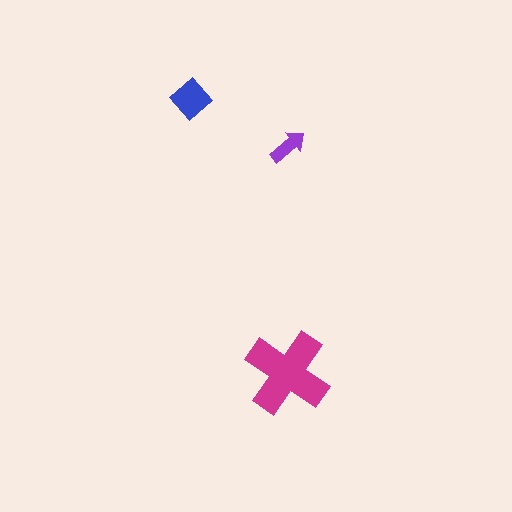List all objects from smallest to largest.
The purple arrow, the blue diamond, the magenta cross.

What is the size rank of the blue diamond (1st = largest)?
2nd.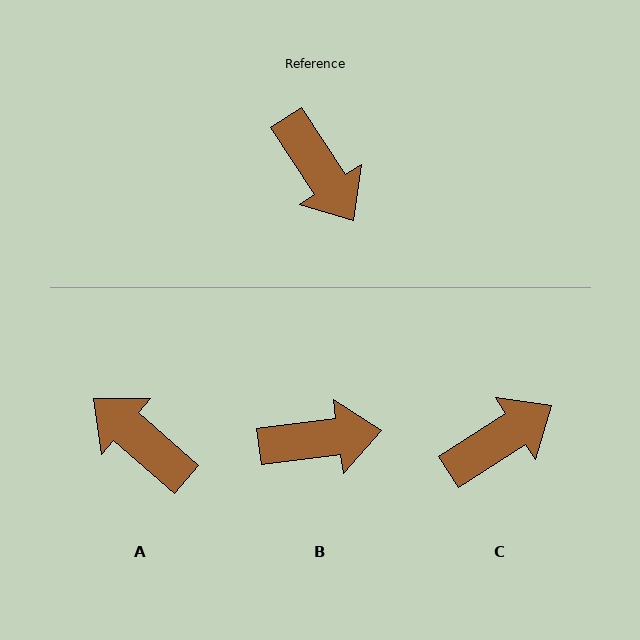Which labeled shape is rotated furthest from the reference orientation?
A, about 164 degrees away.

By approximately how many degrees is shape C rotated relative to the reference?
Approximately 90 degrees counter-clockwise.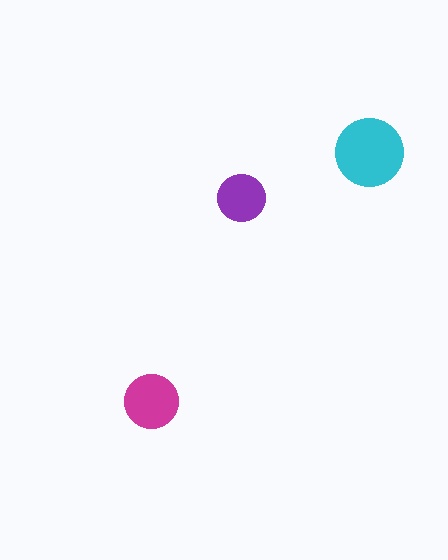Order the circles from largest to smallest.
the cyan one, the magenta one, the purple one.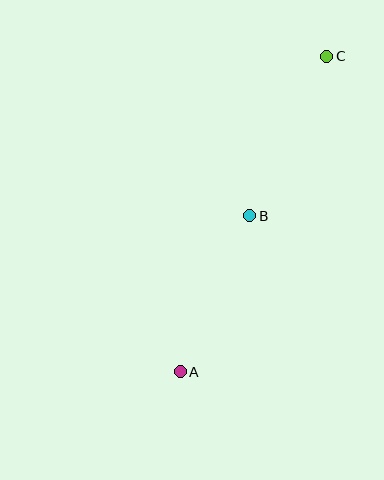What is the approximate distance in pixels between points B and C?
The distance between B and C is approximately 177 pixels.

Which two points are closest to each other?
Points A and B are closest to each other.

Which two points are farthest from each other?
Points A and C are farthest from each other.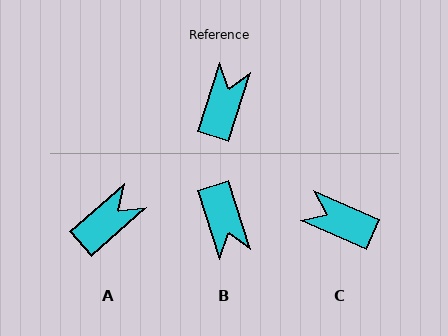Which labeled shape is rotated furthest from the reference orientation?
B, about 145 degrees away.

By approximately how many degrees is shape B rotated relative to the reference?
Approximately 145 degrees clockwise.